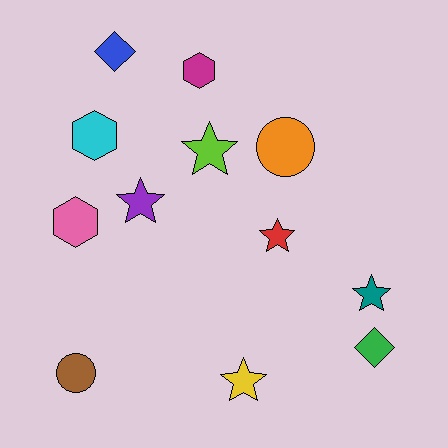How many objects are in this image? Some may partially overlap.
There are 12 objects.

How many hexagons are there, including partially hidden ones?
There are 3 hexagons.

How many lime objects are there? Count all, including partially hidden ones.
There is 1 lime object.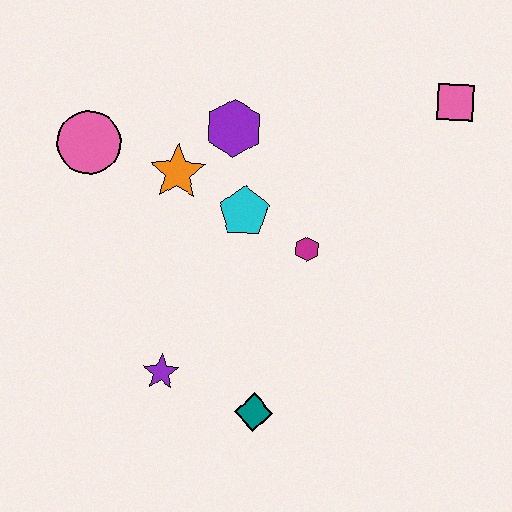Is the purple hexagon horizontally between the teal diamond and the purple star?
Yes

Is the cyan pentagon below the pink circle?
Yes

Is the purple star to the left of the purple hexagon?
Yes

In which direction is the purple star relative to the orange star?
The purple star is below the orange star.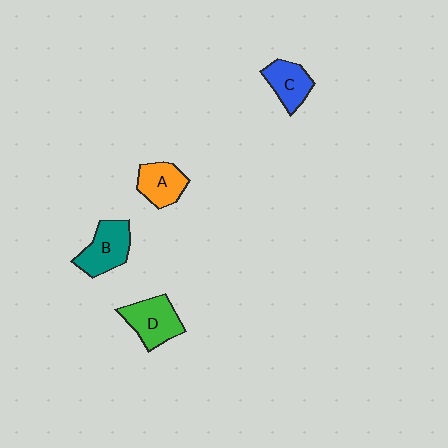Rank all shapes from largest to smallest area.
From largest to smallest: D (green), B (teal), A (orange), C (blue).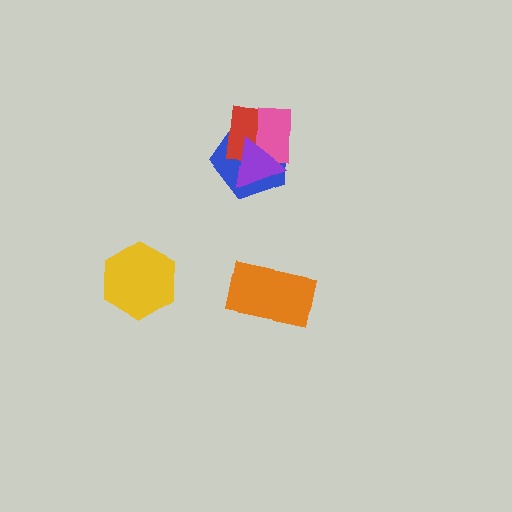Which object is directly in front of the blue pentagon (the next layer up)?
The red square is directly in front of the blue pentagon.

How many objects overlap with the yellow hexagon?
0 objects overlap with the yellow hexagon.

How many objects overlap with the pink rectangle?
3 objects overlap with the pink rectangle.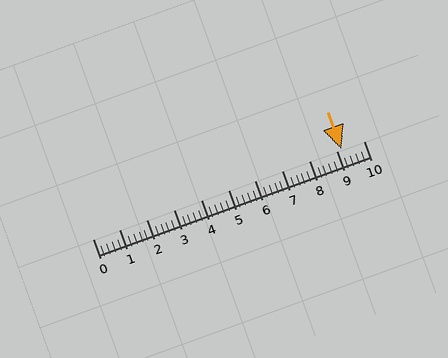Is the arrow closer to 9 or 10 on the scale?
The arrow is closer to 9.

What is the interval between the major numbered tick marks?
The major tick marks are spaced 1 units apart.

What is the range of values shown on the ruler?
The ruler shows values from 0 to 10.